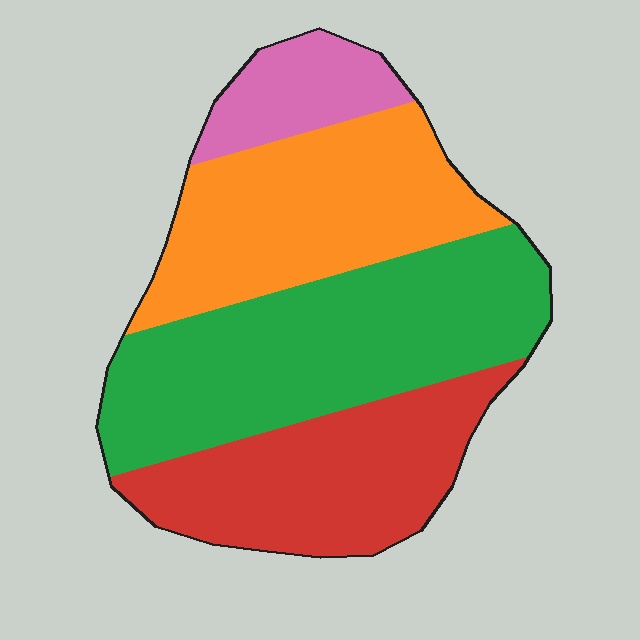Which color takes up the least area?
Pink, at roughly 10%.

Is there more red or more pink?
Red.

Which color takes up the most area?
Green, at roughly 35%.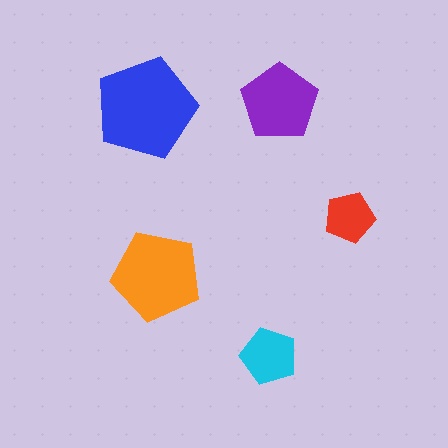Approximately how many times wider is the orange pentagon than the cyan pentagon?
About 1.5 times wider.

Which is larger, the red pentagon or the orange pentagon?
The orange one.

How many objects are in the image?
There are 5 objects in the image.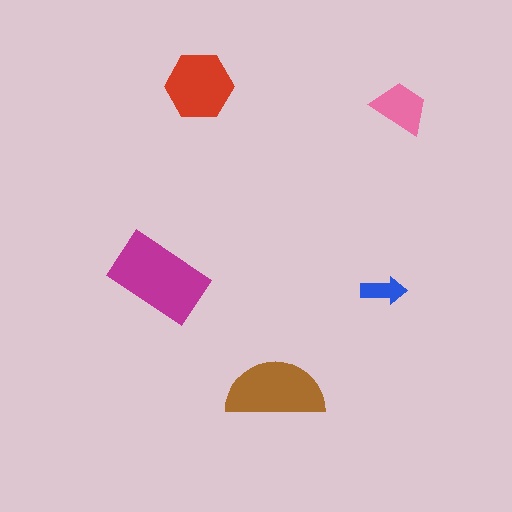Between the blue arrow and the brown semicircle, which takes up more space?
The brown semicircle.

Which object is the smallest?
The blue arrow.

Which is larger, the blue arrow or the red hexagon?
The red hexagon.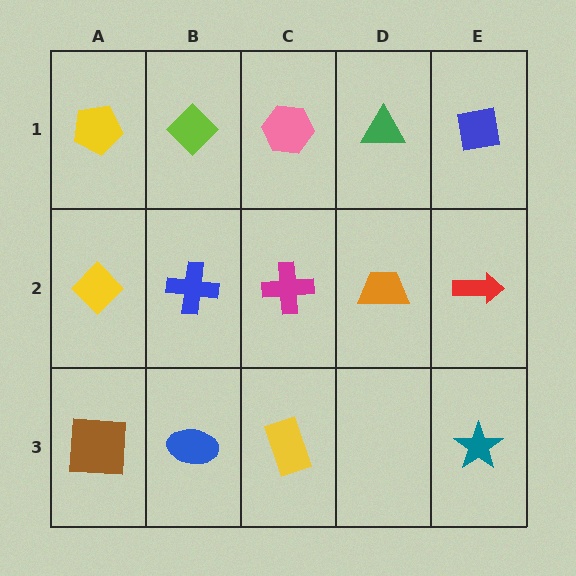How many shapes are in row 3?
4 shapes.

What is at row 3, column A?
A brown square.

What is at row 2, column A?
A yellow diamond.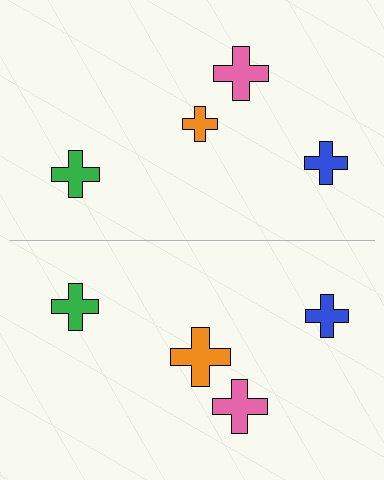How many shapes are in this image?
There are 8 shapes in this image.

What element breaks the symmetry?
The orange cross on the bottom side has a different size than its mirror counterpart.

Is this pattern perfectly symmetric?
No, the pattern is not perfectly symmetric. The orange cross on the bottom side has a different size than its mirror counterpart.